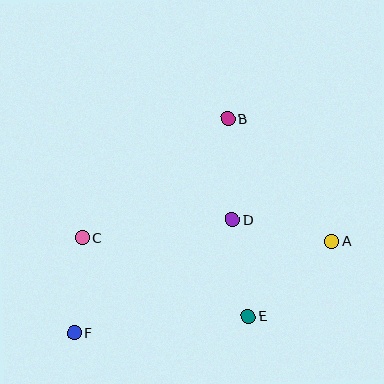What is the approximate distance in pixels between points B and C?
The distance between B and C is approximately 188 pixels.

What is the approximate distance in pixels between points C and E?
The distance between C and E is approximately 184 pixels.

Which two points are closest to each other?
Points C and F are closest to each other.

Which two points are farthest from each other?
Points A and F are farthest from each other.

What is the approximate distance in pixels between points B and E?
The distance between B and E is approximately 198 pixels.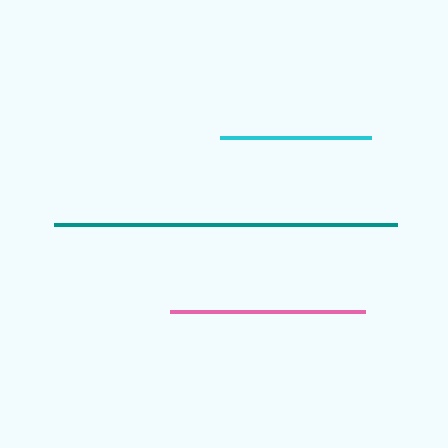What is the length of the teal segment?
The teal segment is approximately 343 pixels long.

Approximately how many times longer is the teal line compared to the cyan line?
The teal line is approximately 2.3 times the length of the cyan line.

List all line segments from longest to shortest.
From longest to shortest: teal, pink, cyan.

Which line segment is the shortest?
The cyan line is the shortest at approximately 151 pixels.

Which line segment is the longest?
The teal line is the longest at approximately 343 pixels.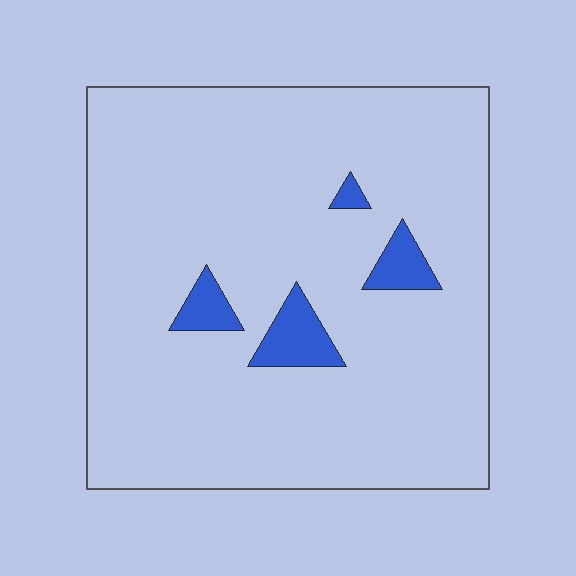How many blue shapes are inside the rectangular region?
4.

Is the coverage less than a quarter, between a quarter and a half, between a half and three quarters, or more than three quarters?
Less than a quarter.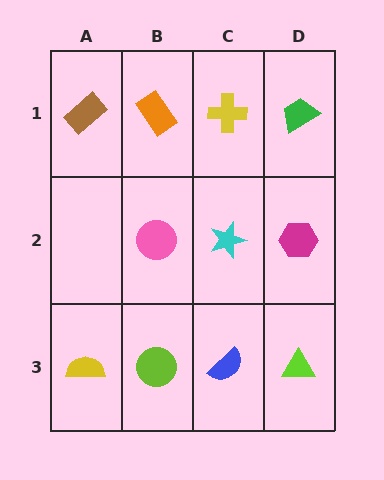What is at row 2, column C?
A cyan star.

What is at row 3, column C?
A blue semicircle.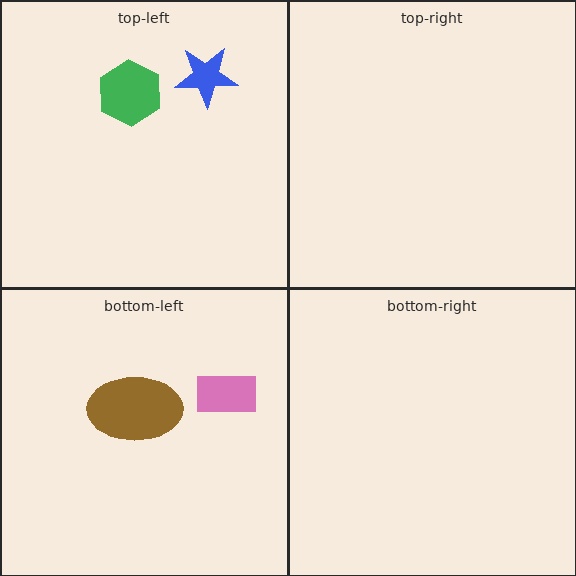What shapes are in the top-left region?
The green hexagon, the blue star.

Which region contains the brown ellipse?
The bottom-left region.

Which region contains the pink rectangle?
The bottom-left region.